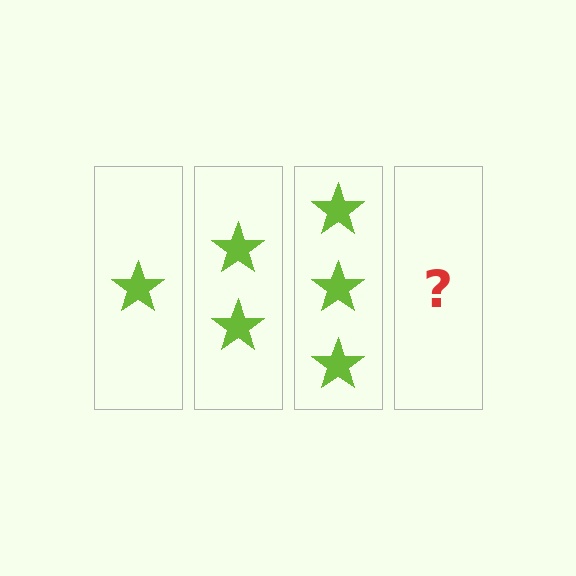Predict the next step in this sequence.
The next step is 4 stars.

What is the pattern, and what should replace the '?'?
The pattern is that each step adds one more star. The '?' should be 4 stars.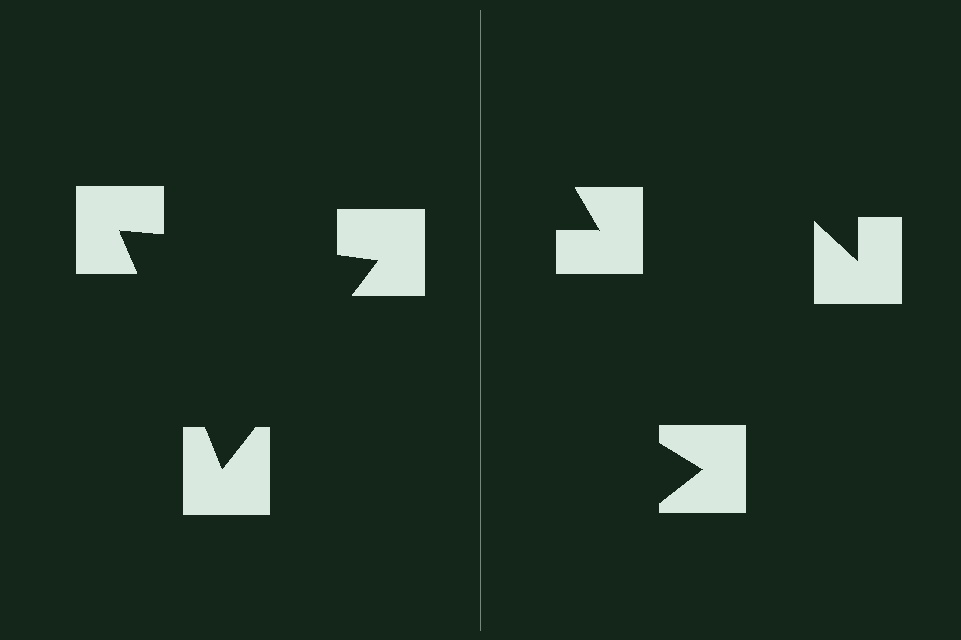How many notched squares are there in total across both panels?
6 — 3 on each side.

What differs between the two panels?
The notched squares are positioned identically on both sides; only the wedge orientations differ. On the left they align to a triangle; on the right they are misaligned.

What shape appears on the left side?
An illusory triangle.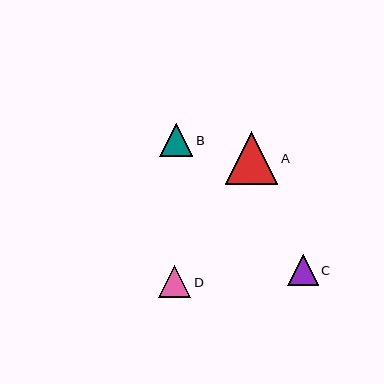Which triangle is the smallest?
Triangle C is the smallest with a size of approximately 31 pixels.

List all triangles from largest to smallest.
From largest to smallest: A, B, D, C.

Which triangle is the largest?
Triangle A is the largest with a size of approximately 52 pixels.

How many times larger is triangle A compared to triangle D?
Triangle A is approximately 1.6 times the size of triangle D.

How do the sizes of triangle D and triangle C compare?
Triangle D and triangle C are approximately the same size.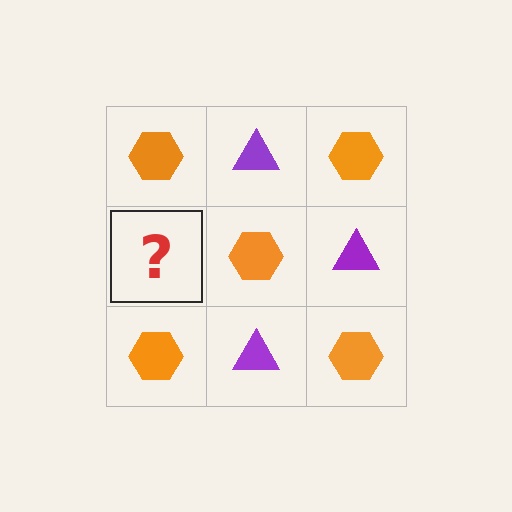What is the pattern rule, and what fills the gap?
The rule is that it alternates orange hexagon and purple triangle in a checkerboard pattern. The gap should be filled with a purple triangle.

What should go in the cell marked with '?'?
The missing cell should contain a purple triangle.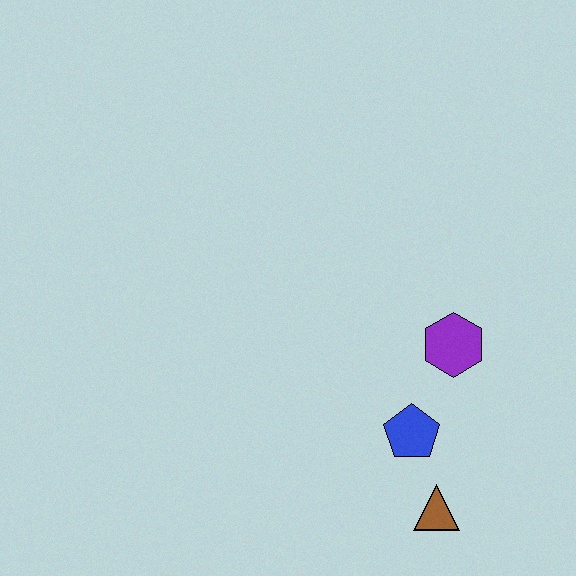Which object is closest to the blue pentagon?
The brown triangle is closest to the blue pentagon.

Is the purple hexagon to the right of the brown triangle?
Yes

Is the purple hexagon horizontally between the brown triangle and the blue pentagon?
No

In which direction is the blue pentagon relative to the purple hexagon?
The blue pentagon is below the purple hexagon.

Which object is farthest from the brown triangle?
The purple hexagon is farthest from the brown triangle.